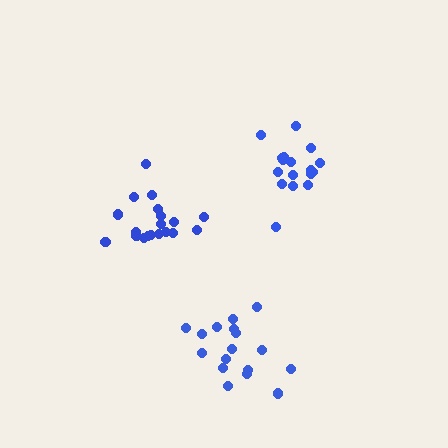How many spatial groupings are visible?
There are 3 spatial groupings.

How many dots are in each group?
Group 1: 17 dots, Group 2: 20 dots, Group 3: 17 dots (54 total).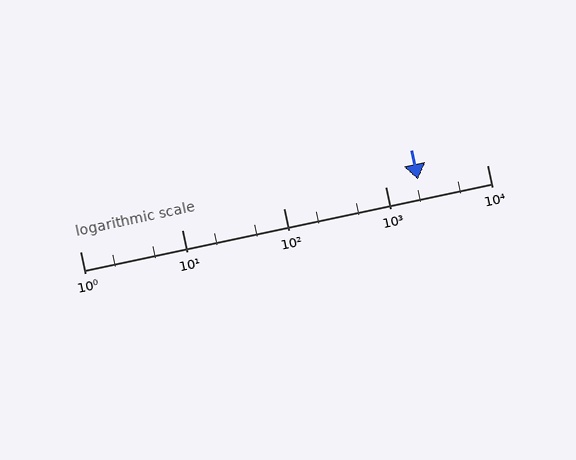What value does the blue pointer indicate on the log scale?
The pointer indicates approximately 2100.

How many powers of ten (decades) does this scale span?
The scale spans 4 decades, from 1 to 10000.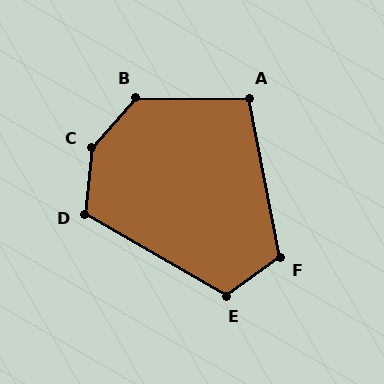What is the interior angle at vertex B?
Approximately 131 degrees (obtuse).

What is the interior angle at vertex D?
Approximately 114 degrees (obtuse).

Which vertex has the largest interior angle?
C, at approximately 144 degrees.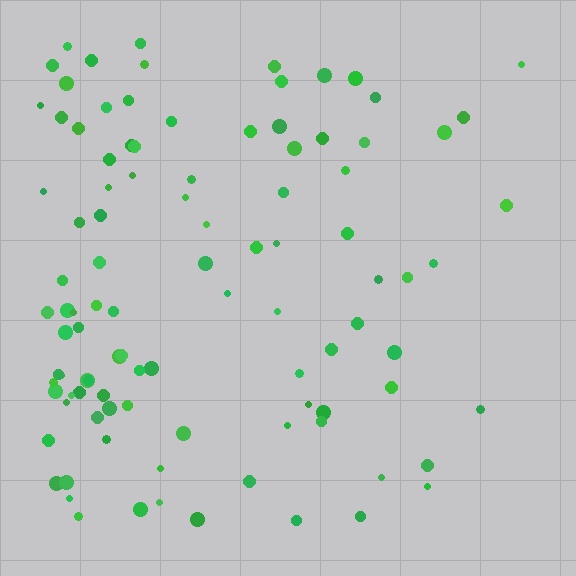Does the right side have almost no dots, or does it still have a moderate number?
Still a moderate number, just noticeably fewer than the left.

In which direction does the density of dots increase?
From right to left, with the left side densest.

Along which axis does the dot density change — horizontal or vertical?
Horizontal.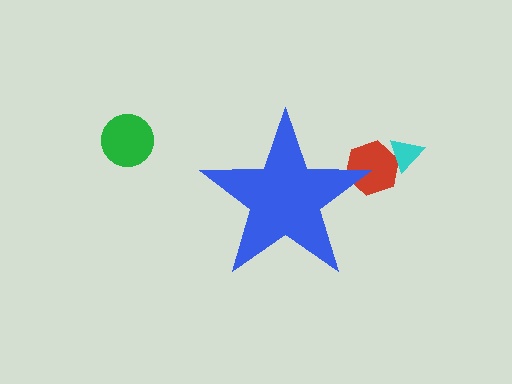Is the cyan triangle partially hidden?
No, the cyan triangle is fully visible.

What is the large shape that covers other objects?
A blue star.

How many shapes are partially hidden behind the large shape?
1 shape is partially hidden.